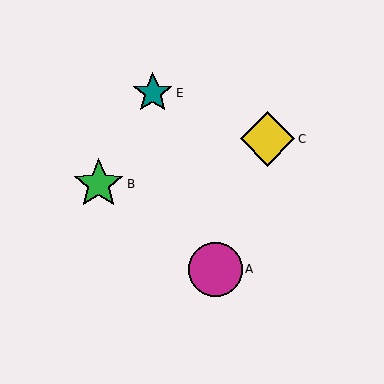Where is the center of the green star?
The center of the green star is at (99, 184).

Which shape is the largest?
The yellow diamond (labeled C) is the largest.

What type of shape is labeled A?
Shape A is a magenta circle.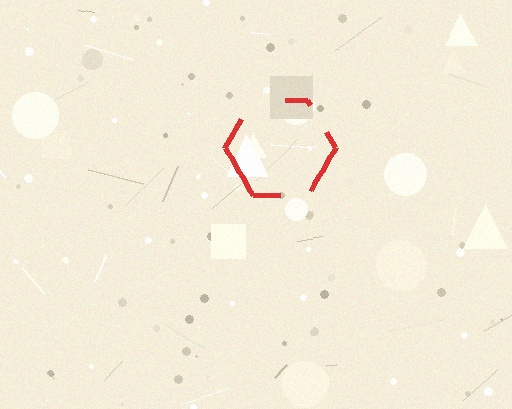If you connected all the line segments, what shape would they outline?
They would outline a hexagon.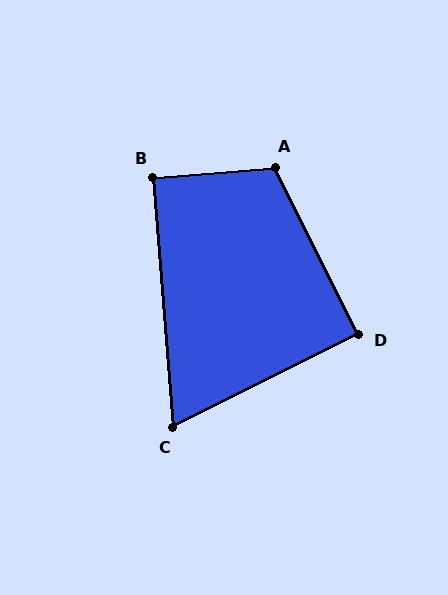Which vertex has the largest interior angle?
A, at approximately 112 degrees.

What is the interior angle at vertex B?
Approximately 90 degrees (approximately right).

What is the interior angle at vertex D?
Approximately 90 degrees (approximately right).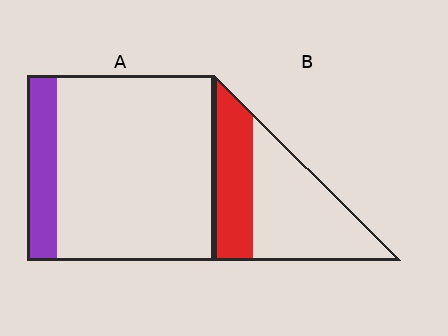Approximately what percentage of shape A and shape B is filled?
A is approximately 15% and B is approximately 35%.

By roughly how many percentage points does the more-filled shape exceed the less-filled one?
By roughly 20 percentage points (B over A).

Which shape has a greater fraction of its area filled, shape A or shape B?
Shape B.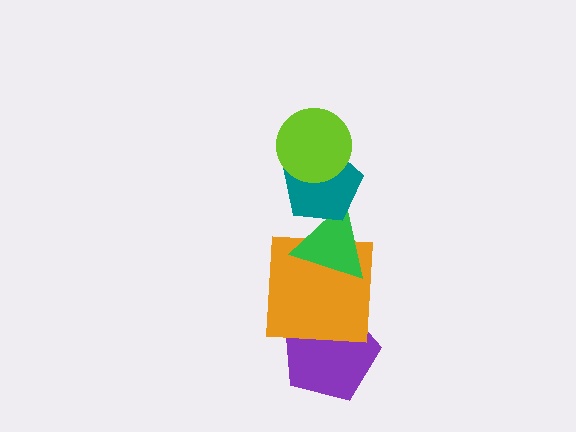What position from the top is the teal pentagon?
The teal pentagon is 2nd from the top.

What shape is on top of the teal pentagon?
The lime circle is on top of the teal pentagon.